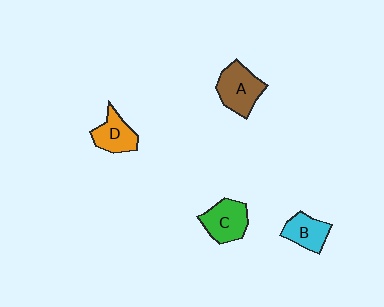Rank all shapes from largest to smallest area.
From largest to smallest: A (brown), C (green), D (orange), B (cyan).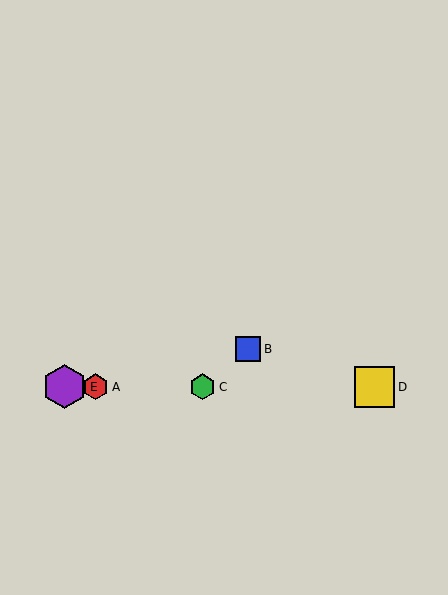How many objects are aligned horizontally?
4 objects (A, C, D, E) are aligned horizontally.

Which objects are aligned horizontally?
Objects A, C, D, E are aligned horizontally.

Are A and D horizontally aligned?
Yes, both are at y≈387.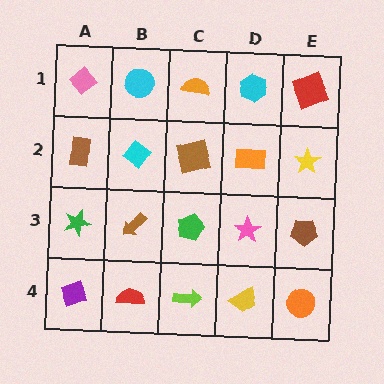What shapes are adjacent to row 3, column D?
An orange rectangle (row 2, column D), a yellow trapezoid (row 4, column D), a green pentagon (row 3, column C), a brown pentagon (row 3, column E).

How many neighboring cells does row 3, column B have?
4.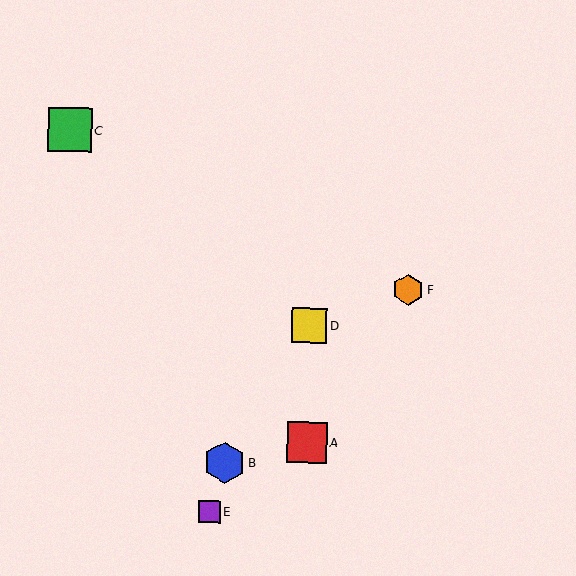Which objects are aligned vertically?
Objects A, D are aligned vertically.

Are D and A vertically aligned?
Yes, both are at x≈309.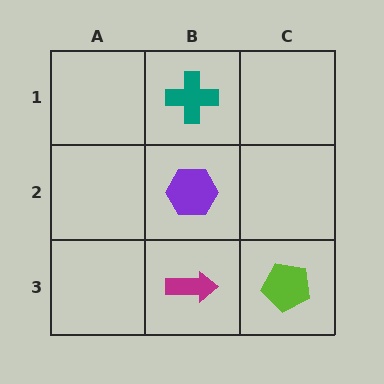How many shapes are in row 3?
2 shapes.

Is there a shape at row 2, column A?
No, that cell is empty.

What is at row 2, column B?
A purple hexagon.